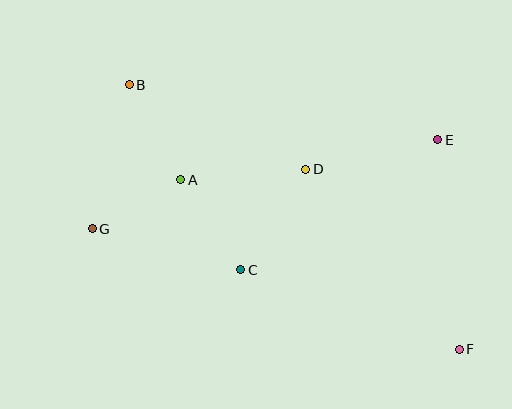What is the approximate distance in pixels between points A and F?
The distance between A and F is approximately 326 pixels.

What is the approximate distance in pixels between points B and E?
The distance between B and E is approximately 313 pixels.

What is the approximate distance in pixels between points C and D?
The distance between C and D is approximately 120 pixels.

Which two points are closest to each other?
Points A and G are closest to each other.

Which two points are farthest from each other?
Points B and F are farthest from each other.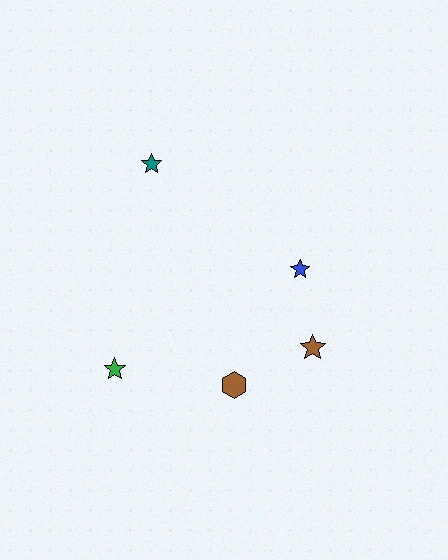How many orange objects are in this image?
There are no orange objects.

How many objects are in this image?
There are 5 objects.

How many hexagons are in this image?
There is 1 hexagon.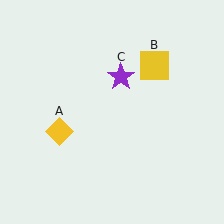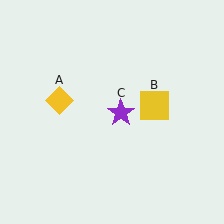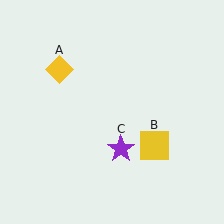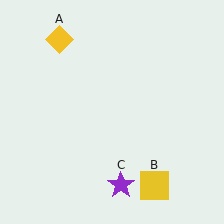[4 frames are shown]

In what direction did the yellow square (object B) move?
The yellow square (object B) moved down.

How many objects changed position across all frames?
3 objects changed position: yellow diamond (object A), yellow square (object B), purple star (object C).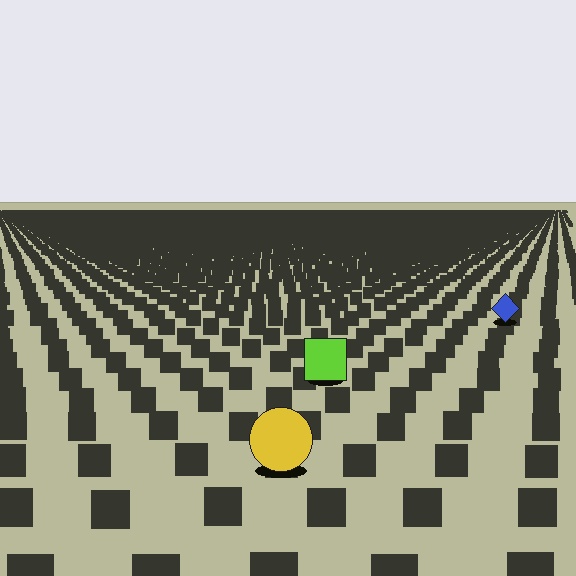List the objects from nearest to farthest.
From nearest to farthest: the yellow circle, the lime square, the blue diamond.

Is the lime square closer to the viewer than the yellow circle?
No. The yellow circle is closer — you can tell from the texture gradient: the ground texture is coarser near it.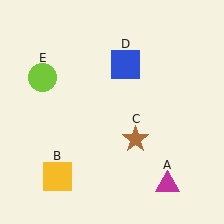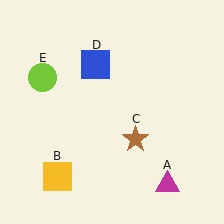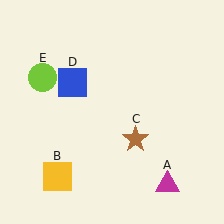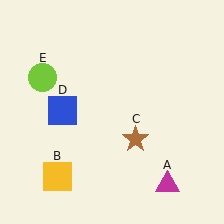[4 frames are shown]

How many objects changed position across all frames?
1 object changed position: blue square (object D).